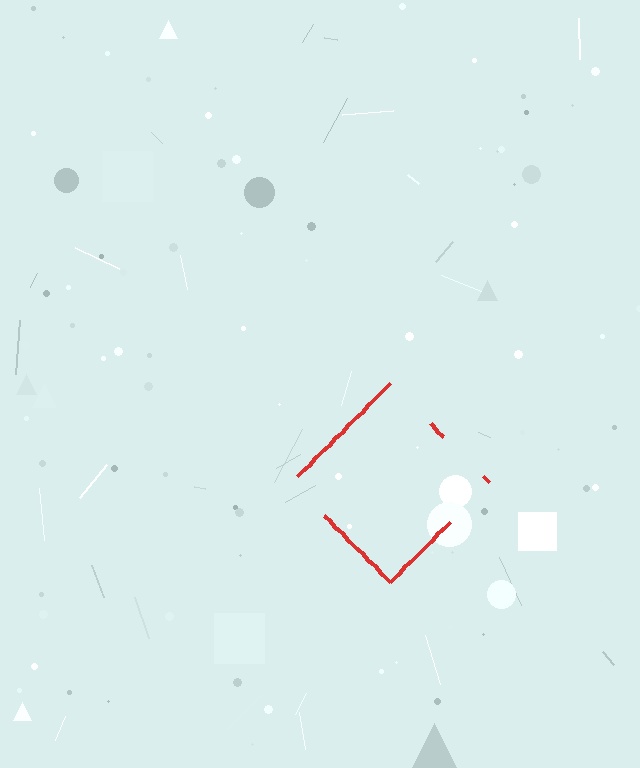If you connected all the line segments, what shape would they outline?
They would outline a diamond.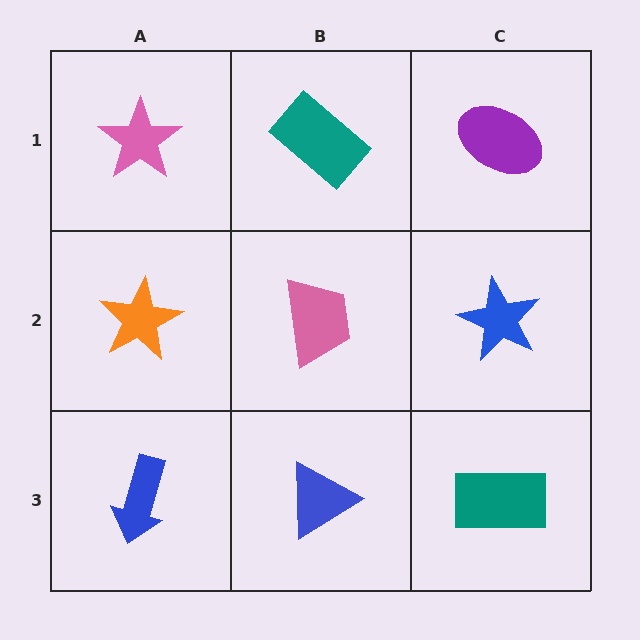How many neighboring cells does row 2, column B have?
4.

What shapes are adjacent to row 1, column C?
A blue star (row 2, column C), a teal rectangle (row 1, column B).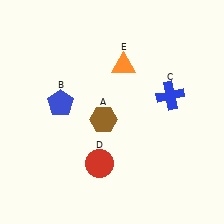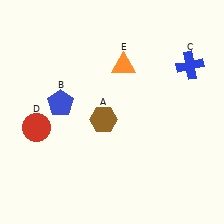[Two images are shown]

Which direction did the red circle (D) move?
The red circle (D) moved left.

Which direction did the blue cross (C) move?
The blue cross (C) moved up.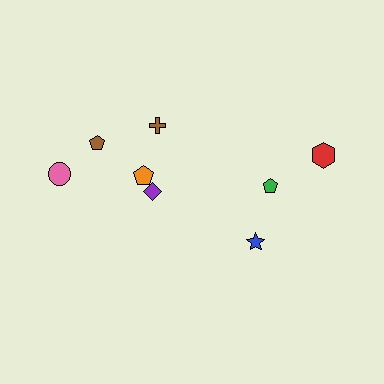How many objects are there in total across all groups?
There are 8 objects.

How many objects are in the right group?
There are 3 objects.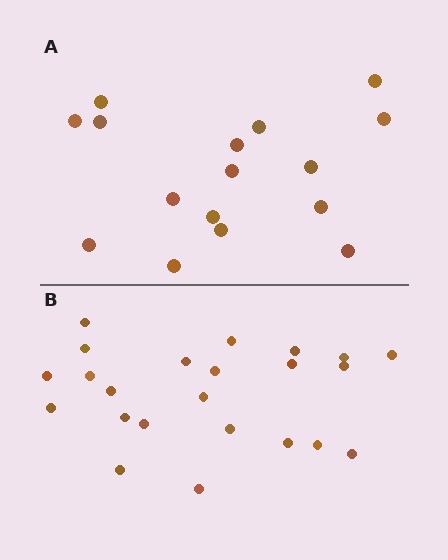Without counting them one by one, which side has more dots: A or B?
Region B (the bottom region) has more dots.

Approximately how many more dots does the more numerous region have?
Region B has roughly 8 or so more dots than region A.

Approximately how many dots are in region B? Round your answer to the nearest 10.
About 20 dots. (The exact count is 23, which rounds to 20.)